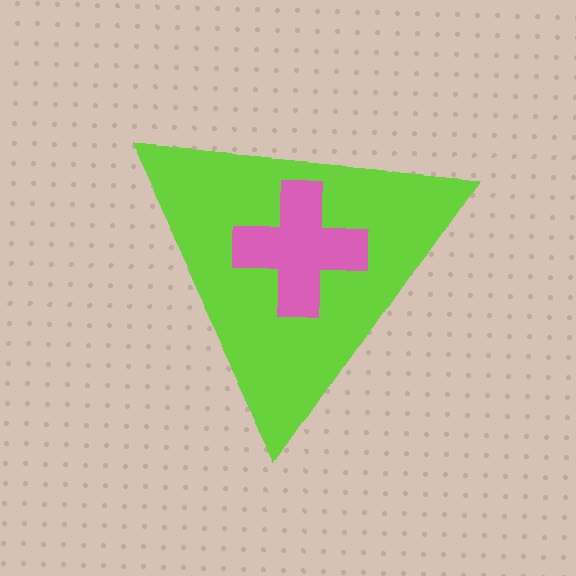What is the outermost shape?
The lime triangle.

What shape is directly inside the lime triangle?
The pink cross.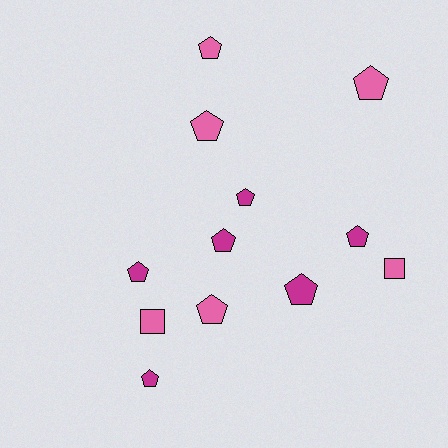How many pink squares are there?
There are 2 pink squares.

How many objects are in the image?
There are 12 objects.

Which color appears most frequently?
Magenta, with 6 objects.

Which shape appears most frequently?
Pentagon, with 10 objects.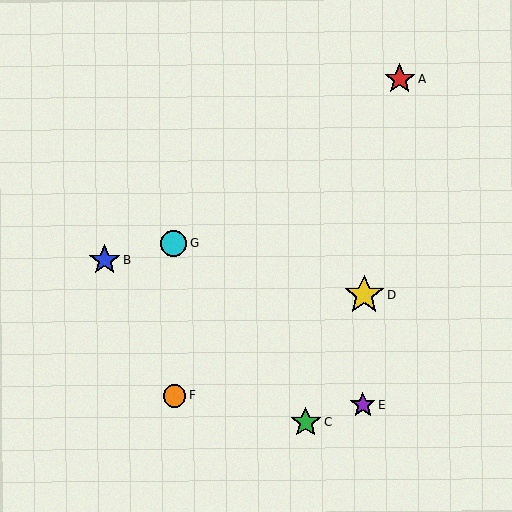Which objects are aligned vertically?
Objects F, G are aligned vertically.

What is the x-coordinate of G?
Object G is at x≈173.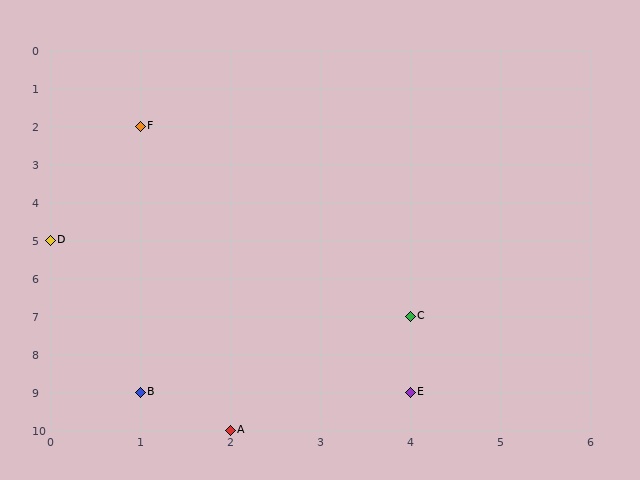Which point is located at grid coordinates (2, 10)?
Point A is at (2, 10).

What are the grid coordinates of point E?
Point E is at grid coordinates (4, 9).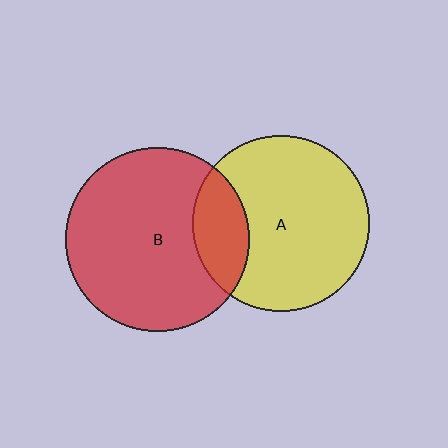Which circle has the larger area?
Circle B (red).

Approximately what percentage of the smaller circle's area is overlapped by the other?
Approximately 20%.